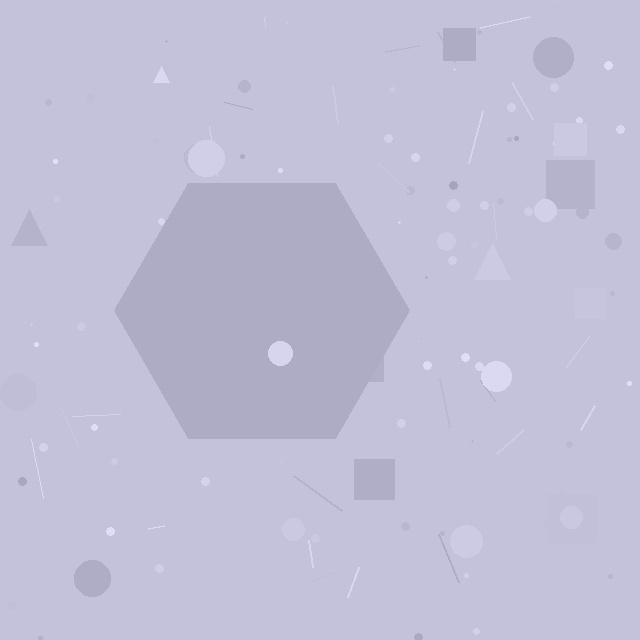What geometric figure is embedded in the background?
A hexagon is embedded in the background.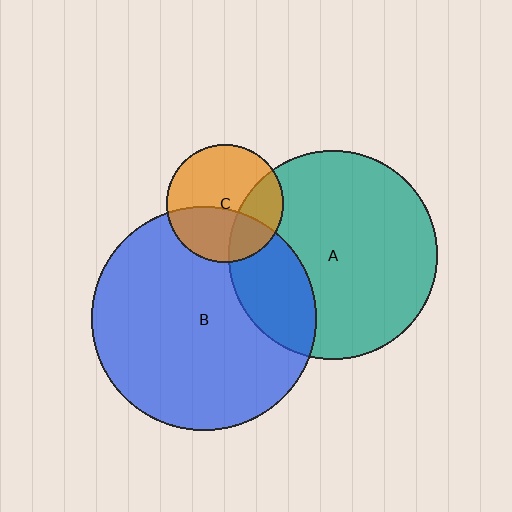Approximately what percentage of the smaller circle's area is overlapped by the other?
Approximately 40%.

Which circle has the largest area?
Circle B (blue).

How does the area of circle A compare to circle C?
Approximately 3.2 times.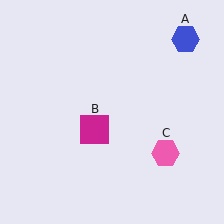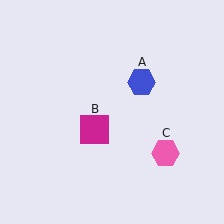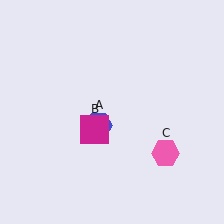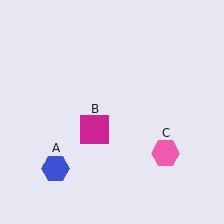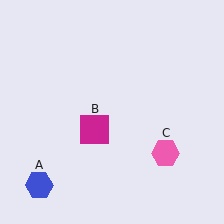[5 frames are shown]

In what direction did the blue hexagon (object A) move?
The blue hexagon (object A) moved down and to the left.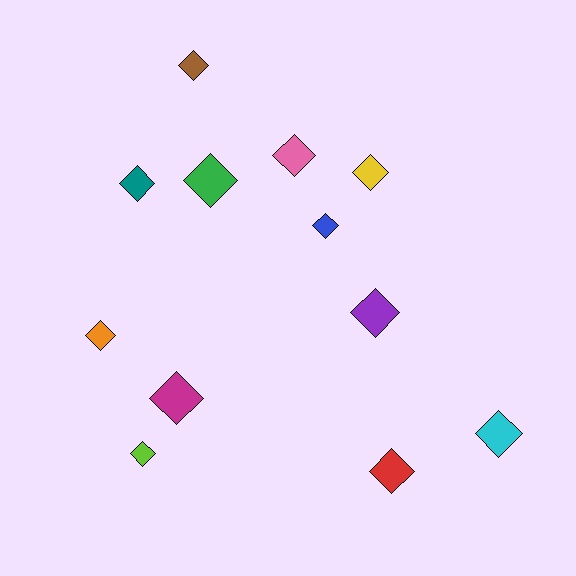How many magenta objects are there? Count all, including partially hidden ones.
There is 1 magenta object.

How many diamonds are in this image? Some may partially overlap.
There are 12 diamonds.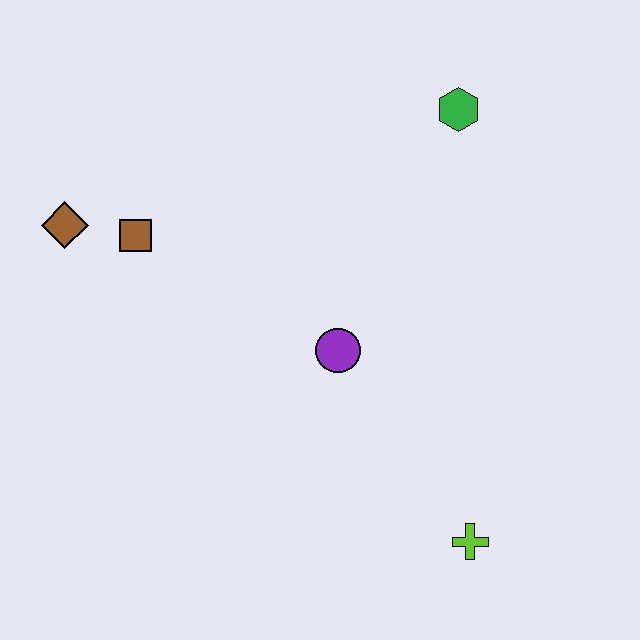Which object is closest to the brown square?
The brown diamond is closest to the brown square.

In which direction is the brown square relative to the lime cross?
The brown square is to the left of the lime cross.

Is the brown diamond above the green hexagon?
No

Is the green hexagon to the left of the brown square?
No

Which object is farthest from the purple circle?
The brown diamond is farthest from the purple circle.